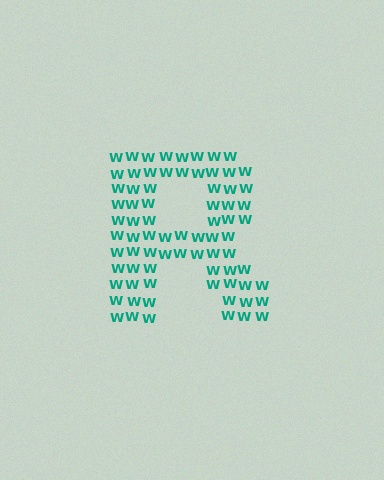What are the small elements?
The small elements are letter W's.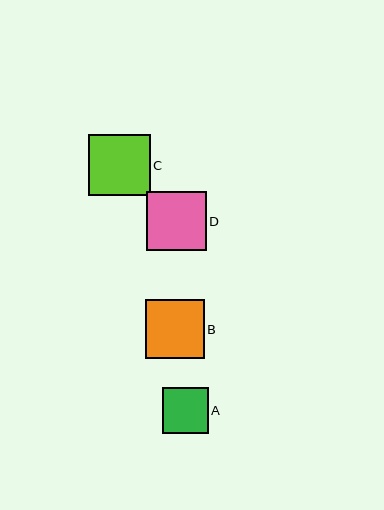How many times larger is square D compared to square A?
Square D is approximately 1.3 times the size of square A.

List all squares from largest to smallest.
From largest to smallest: C, D, B, A.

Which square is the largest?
Square C is the largest with a size of approximately 61 pixels.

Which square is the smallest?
Square A is the smallest with a size of approximately 46 pixels.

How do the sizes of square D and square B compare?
Square D and square B are approximately the same size.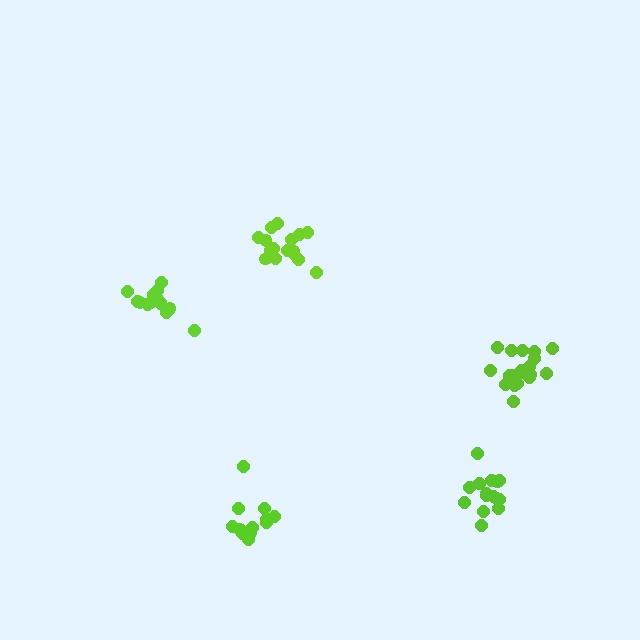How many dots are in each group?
Group 1: 16 dots, Group 2: 15 dots, Group 3: 20 dots, Group 4: 14 dots, Group 5: 16 dots (81 total).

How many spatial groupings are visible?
There are 5 spatial groupings.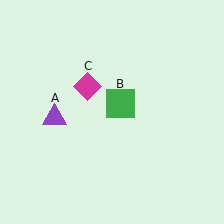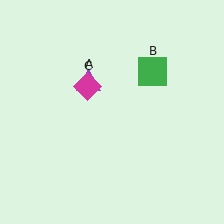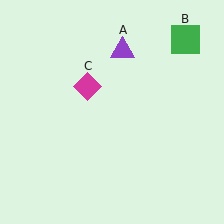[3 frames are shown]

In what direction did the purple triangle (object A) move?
The purple triangle (object A) moved up and to the right.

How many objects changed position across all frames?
2 objects changed position: purple triangle (object A), green square (object B).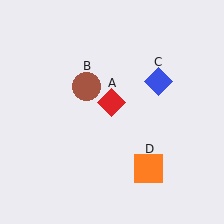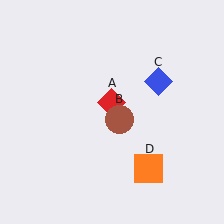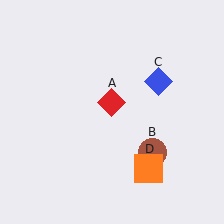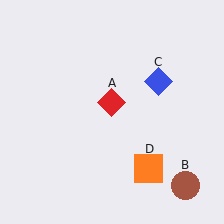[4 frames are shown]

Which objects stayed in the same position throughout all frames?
Red diamond (object A) and blue diamond (object C) and orange square (object D) remained stationary.